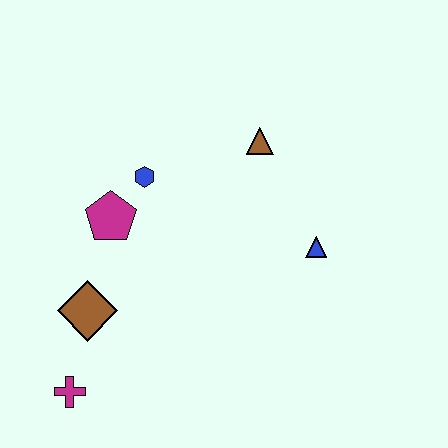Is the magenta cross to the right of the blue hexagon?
No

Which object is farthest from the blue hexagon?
The magenta cross is farthest from the blue hexagon.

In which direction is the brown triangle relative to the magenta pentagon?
The brown triangle is to the right of the magenta pentagon.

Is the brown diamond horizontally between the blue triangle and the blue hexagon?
No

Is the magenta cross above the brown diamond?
No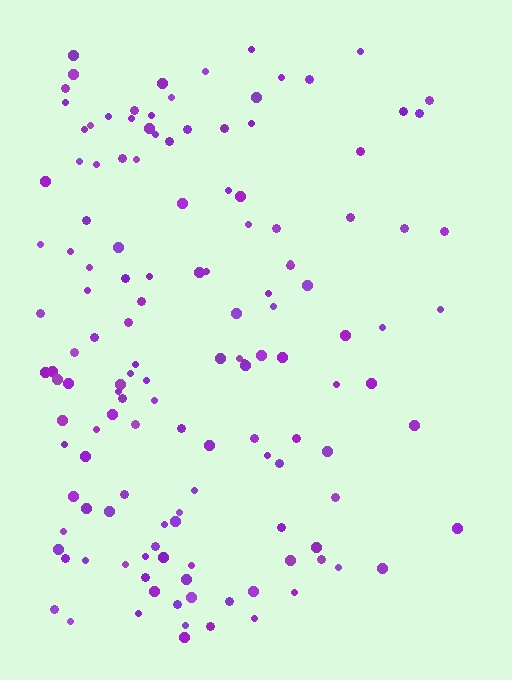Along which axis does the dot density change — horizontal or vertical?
Horizontal.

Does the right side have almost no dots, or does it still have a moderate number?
Still a moderate number, just noticeably fewer than the left.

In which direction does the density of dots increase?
From right to left, with the left side densest.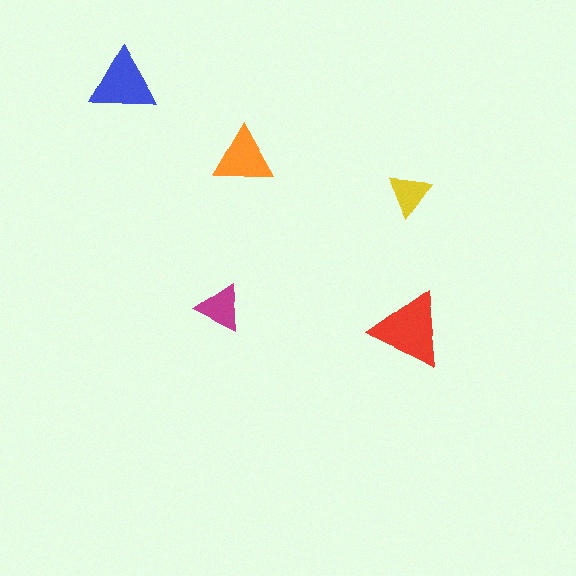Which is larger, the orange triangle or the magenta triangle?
The orange one.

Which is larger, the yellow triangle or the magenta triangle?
The magenta one.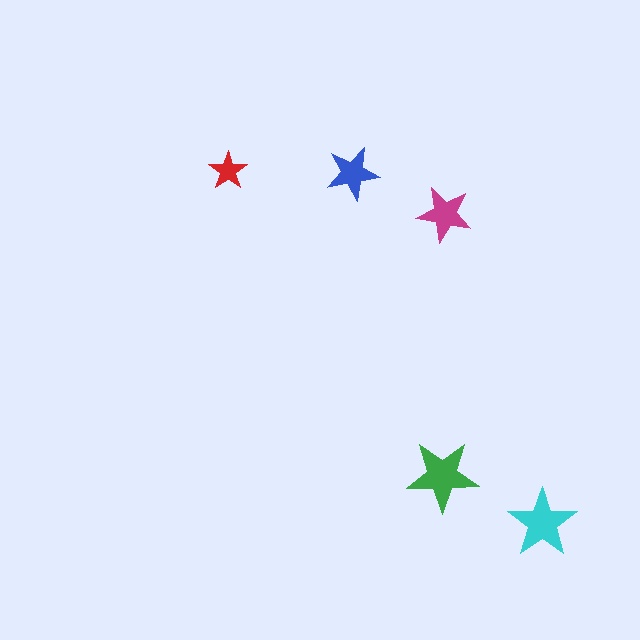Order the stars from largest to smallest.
the green one, the cyan one, the magenta one, the blue one, the red one.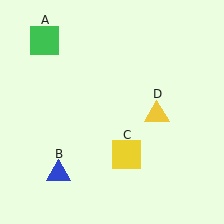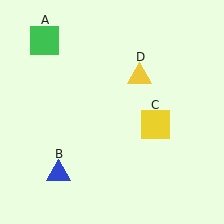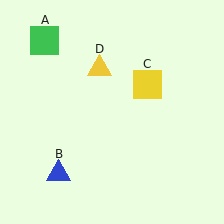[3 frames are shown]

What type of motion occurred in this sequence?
The yellow square (object C), yellow triangle (object D) rotated counterclockwise around the center of the scene.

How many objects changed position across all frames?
2 objects changed position: yellow square (object C), yellow triangle (object D).